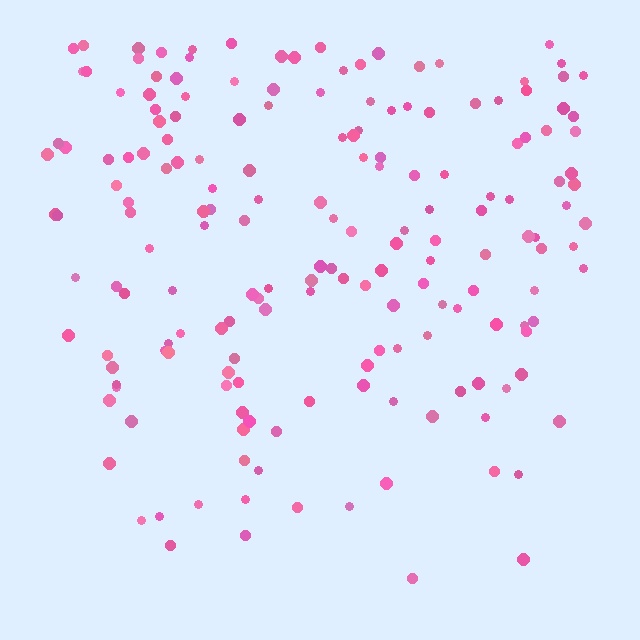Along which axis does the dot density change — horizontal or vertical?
Vertical.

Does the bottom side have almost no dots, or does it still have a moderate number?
Still a moderate number, just noticeably fewer than the top.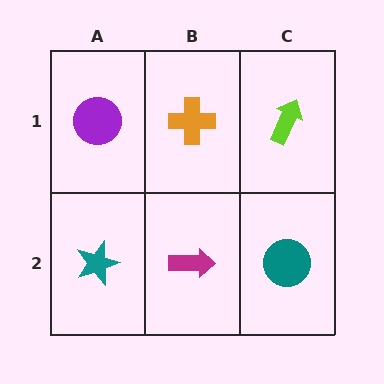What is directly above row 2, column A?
A purple circle.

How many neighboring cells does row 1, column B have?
3.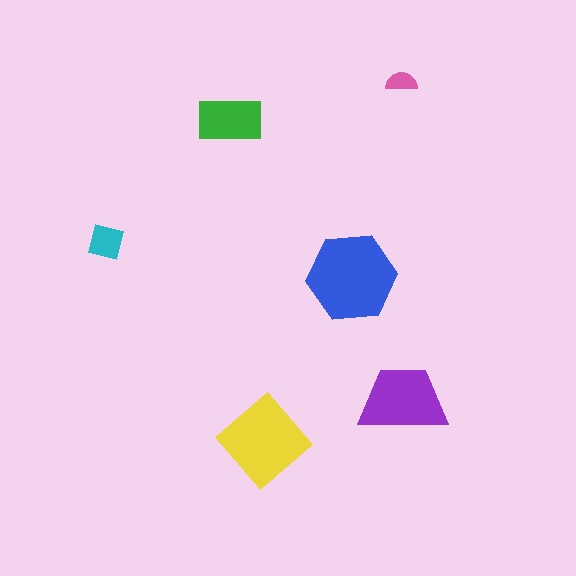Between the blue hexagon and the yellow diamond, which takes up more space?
The blue hexagon.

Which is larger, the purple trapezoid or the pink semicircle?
The purple trapezoid.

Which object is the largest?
The blue hexagon.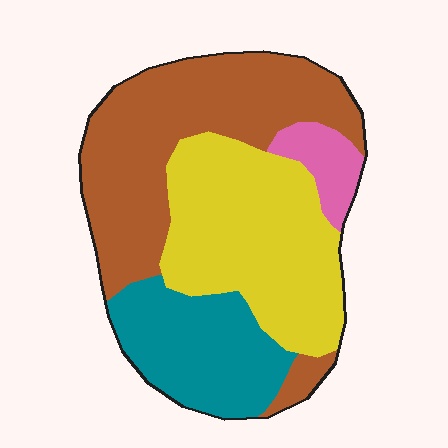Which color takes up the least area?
Pink, at roughly 5%.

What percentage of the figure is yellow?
Yellow covers 34% of the figure.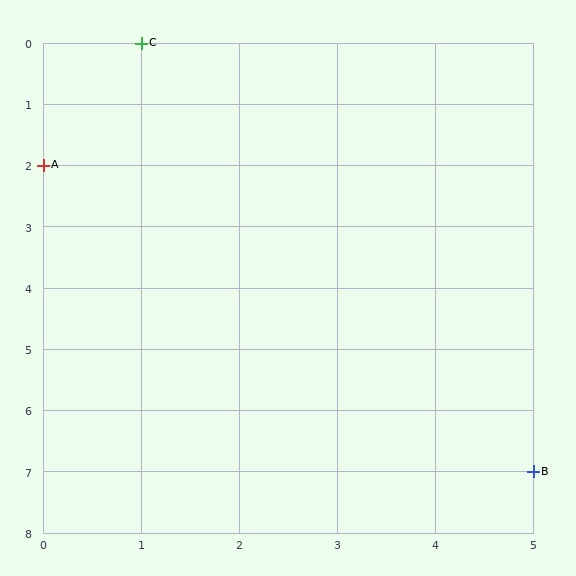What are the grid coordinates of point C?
Point C is at grid coordinates (1, 0).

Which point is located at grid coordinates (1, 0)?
Point C is at (1, 0).